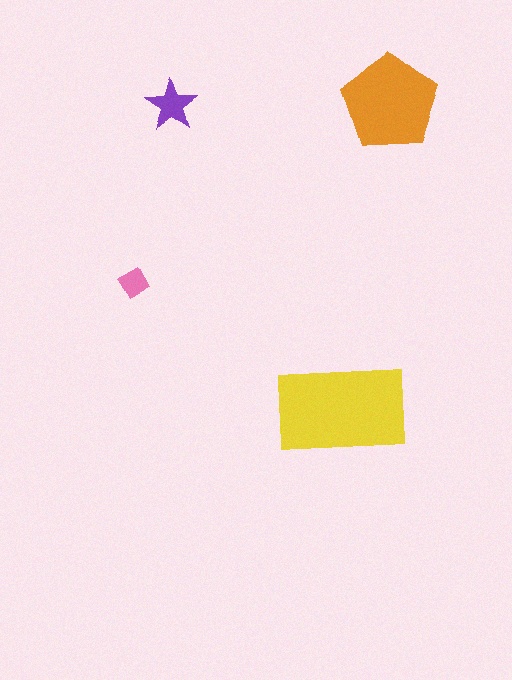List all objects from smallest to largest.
The pink diamond, the purple star, the orange pentagon, the yellow rectangle.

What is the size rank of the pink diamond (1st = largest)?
4th.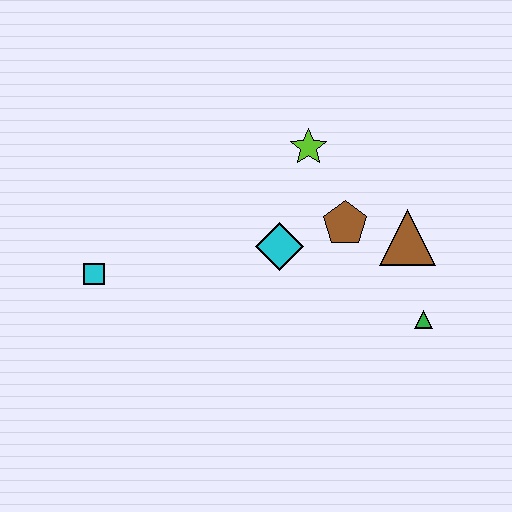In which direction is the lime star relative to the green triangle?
The lime star is above the green triangle.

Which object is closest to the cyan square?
The cyan diamond is closest to the cyan square.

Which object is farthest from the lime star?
The cyan square is farthest from the lime star.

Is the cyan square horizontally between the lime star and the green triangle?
No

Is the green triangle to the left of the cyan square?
No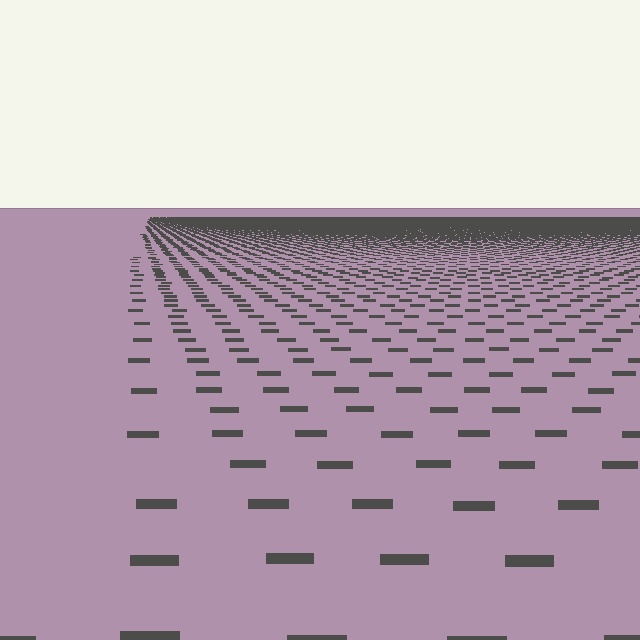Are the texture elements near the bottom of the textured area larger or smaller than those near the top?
Larger. Near the bottom, elements are closer to the viewer and appear at a bigger on-screen size.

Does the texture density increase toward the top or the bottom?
Density increases toward the top.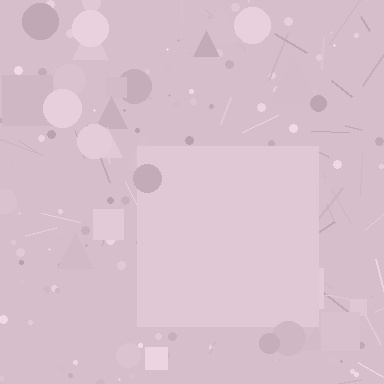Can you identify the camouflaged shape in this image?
The camouflaged shape is a square.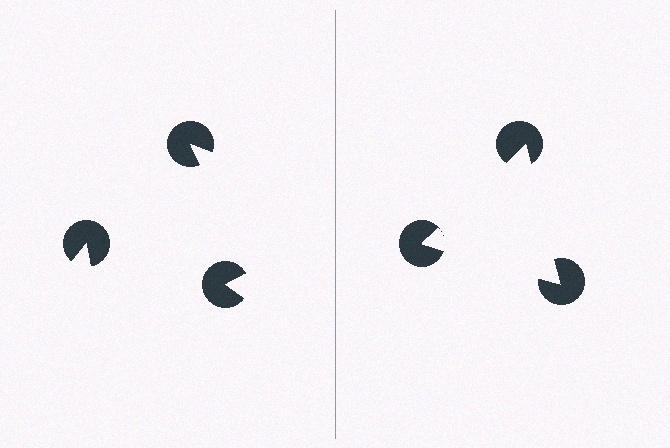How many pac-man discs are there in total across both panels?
6 — 3 on each side.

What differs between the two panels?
The pac-man discs are positioned identically on both sides; only the wedge orientations differ. On the right they align to a triangle; on the left they are misaligned.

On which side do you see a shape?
An illusory triangle appears on the right side. On the left side the wedge cuts are rotated, so no coherent shape forms.